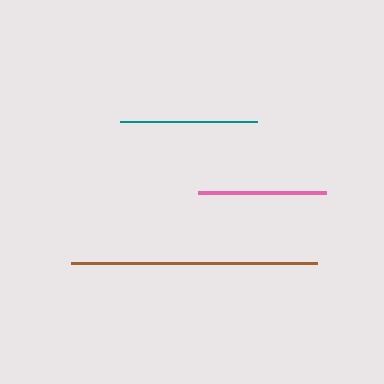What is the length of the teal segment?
The teal segment is approximately 138 pixels long.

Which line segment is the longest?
The brown line is the longest at approximately 246 pixels.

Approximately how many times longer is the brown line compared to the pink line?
The brown line is approximately 1.9 times the length of the pink line.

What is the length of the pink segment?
The pink segment is approximately 127 pixels long.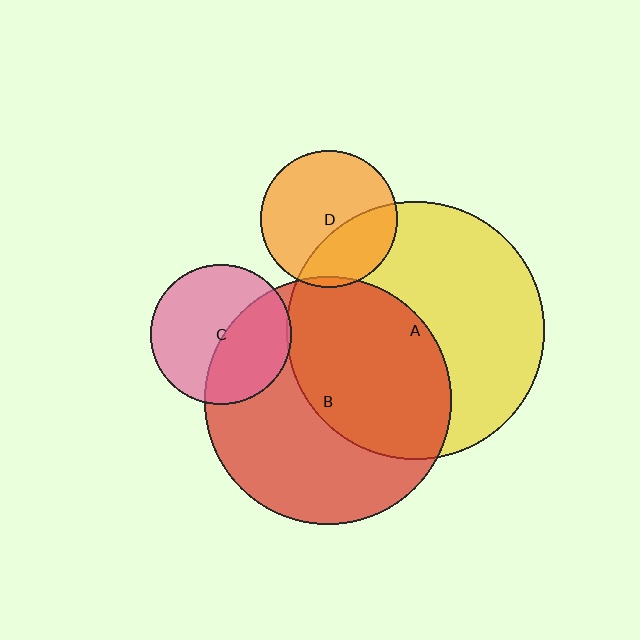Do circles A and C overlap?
Yes.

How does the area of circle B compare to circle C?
Approximately 3.1 times.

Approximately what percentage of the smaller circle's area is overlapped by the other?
Approximately 5%.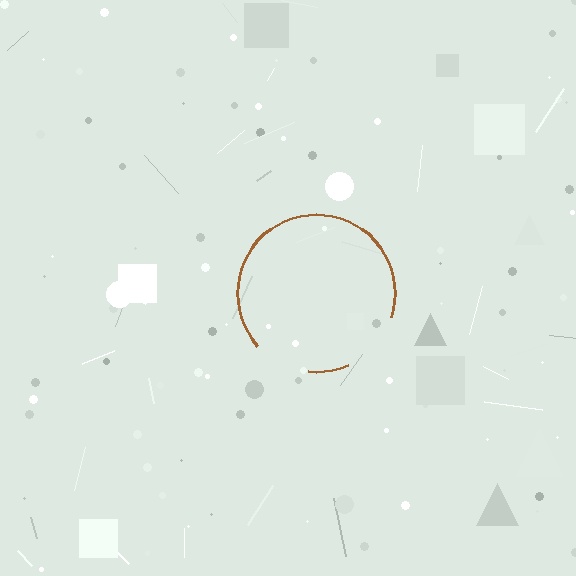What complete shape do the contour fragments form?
The contour fragments form a circle.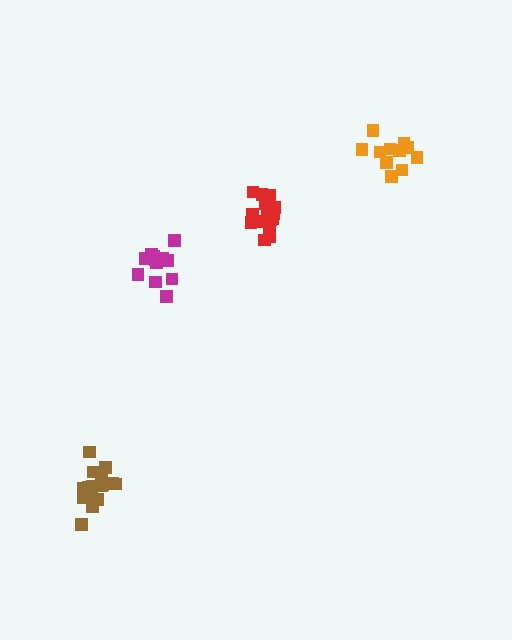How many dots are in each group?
Group 1: 12 dots, Group 2: 16 dots, Group 3: 12 dots, Group 4: 16 dots (56 total).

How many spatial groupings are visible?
There are 4 spatial groupings.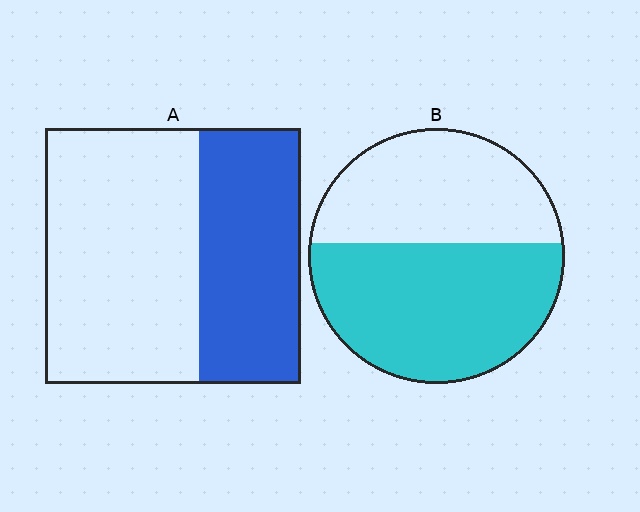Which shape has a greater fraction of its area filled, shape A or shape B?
Shape B.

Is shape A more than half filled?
No.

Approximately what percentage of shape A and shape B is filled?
A is approximately 40% and B is approximately 55%.